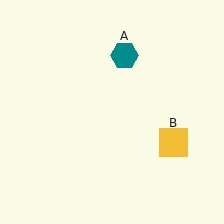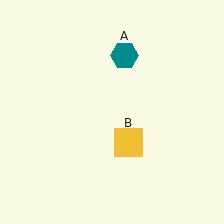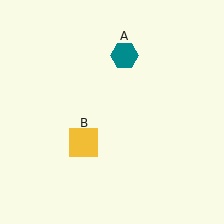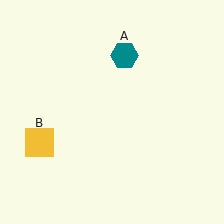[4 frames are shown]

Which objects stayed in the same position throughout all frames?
Teal hexagon (object A) remained stationary.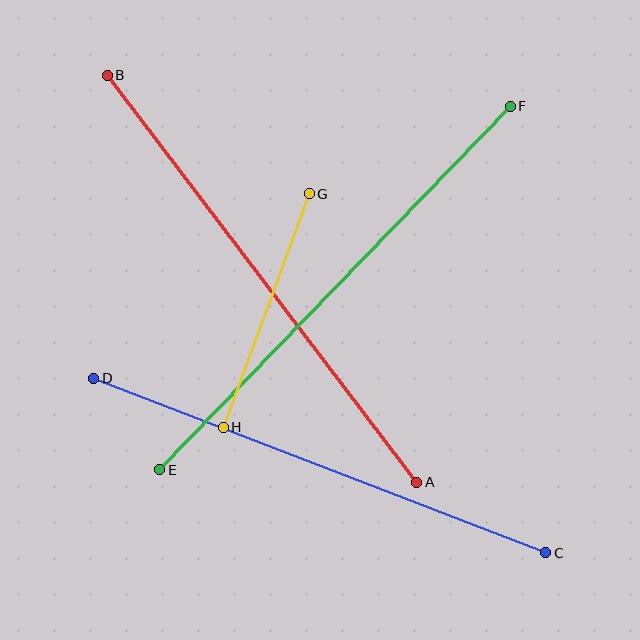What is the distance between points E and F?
The distance is approximately 505 pixels.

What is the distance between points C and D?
The distance is approximately 485 pixels.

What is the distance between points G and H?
The distance is approximately 249 pixels.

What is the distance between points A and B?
The distance is approximately 511 pixels.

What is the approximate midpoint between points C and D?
The midpoint is at approximately (320, 465) pixels.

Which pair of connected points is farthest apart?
Points A and B are farthest apart.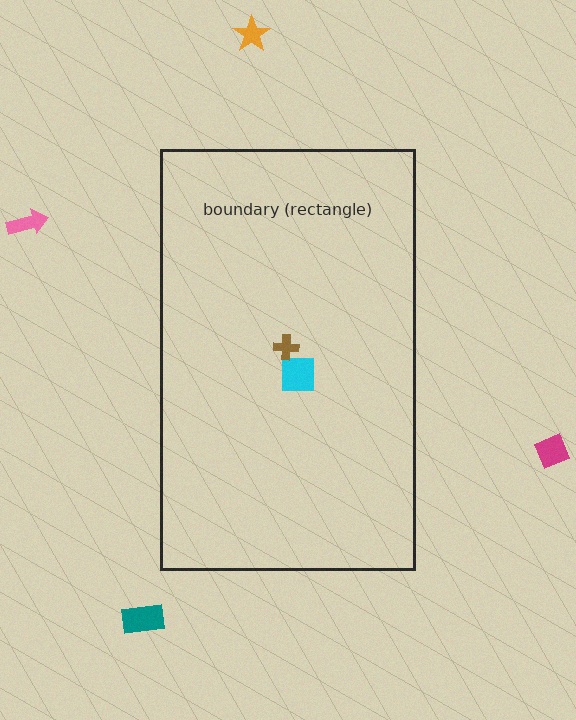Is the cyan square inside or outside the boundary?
Inside.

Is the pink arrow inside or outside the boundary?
Outside.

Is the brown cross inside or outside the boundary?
Inside.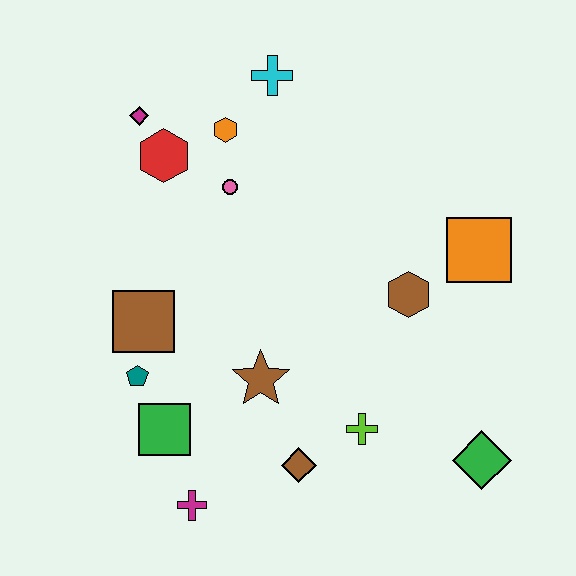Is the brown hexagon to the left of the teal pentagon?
No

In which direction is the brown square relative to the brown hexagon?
The brown square is to the left of the brown hexagon.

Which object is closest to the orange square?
The brown hexagon is closest to the orange square.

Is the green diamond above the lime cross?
No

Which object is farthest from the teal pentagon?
The orange square is farthest from the teal pentagon.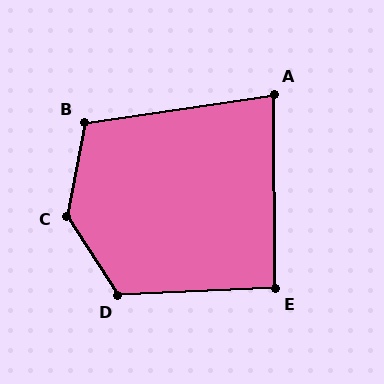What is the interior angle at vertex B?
Approximately 110 degrees (obtuse).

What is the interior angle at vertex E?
Approximately 92 degrees (approximately right).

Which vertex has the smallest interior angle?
A, at approximately 82 degrees.